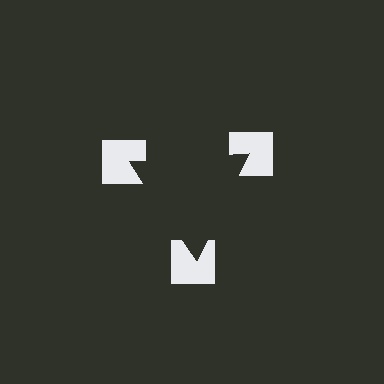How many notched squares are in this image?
There are 3 — one at each vertex of the illusory triangle.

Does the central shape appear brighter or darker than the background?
It typically appears slightly darker than the background, even though no actual brightness change is drawn.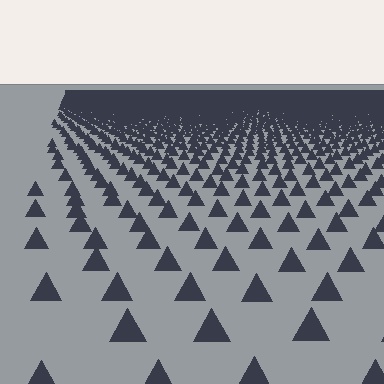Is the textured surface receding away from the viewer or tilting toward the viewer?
The surface is receding away from the viewer. Texture elements get smaller and denser toward the top.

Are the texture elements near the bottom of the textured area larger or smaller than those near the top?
Larger. Near the bottom, elements are closer to the viewer and appear at a bigger on-screen size.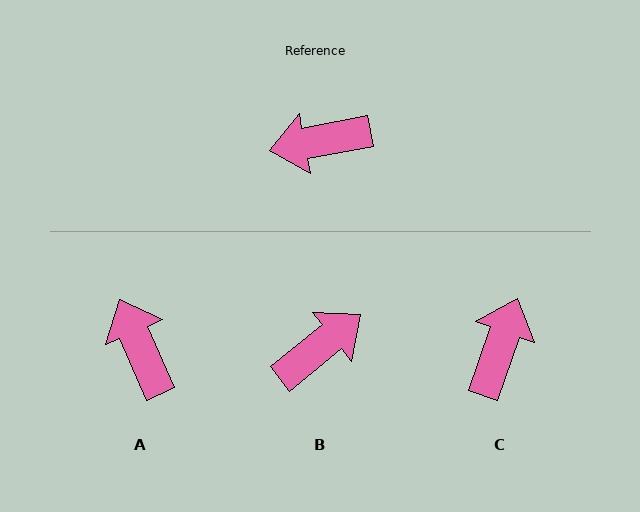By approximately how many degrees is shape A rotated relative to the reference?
Approximately 77 degrees clockwise.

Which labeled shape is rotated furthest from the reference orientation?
B, about 152 degrees away.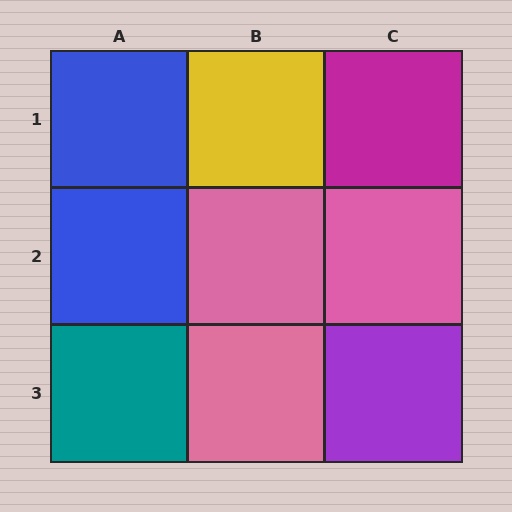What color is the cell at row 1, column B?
Yellow.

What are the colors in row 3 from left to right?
Teal, pink, purple.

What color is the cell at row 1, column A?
Blue.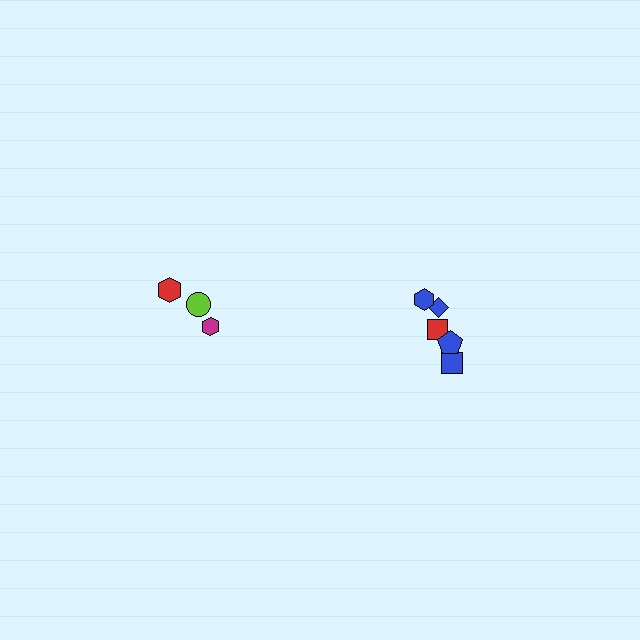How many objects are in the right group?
There are 5 objects.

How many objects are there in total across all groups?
There are 8 objects.